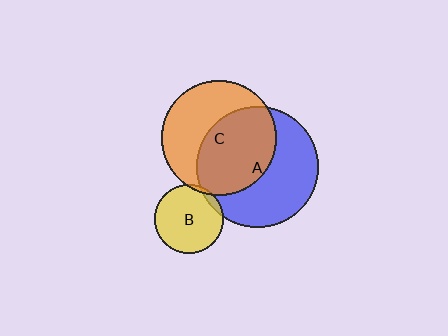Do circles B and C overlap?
Yes.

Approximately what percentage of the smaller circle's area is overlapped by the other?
Approximately 5%.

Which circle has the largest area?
Circle A (blue).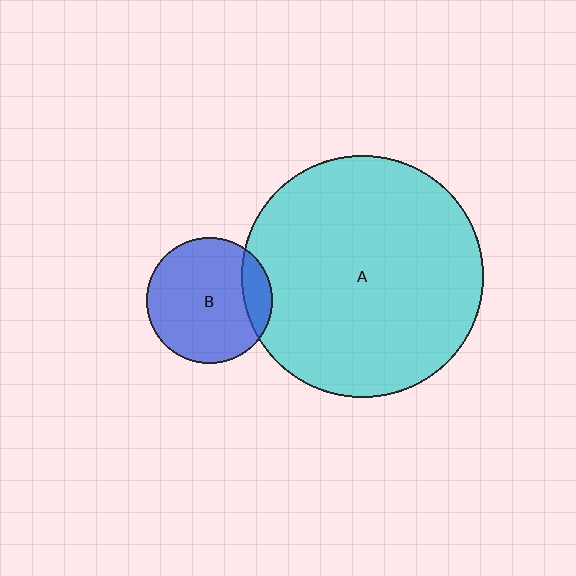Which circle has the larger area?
Circle A (cyan).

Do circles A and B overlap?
Yes.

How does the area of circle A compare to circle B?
Approximately 3.7 times.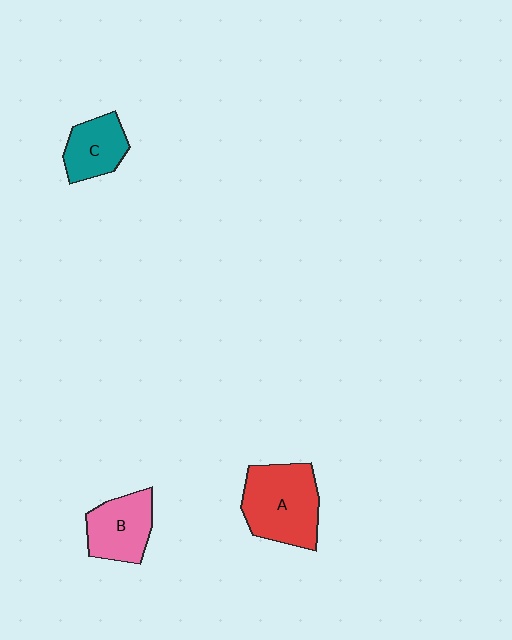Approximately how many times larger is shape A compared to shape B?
Approximately 1.4 times.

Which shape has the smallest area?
Shape C (teal).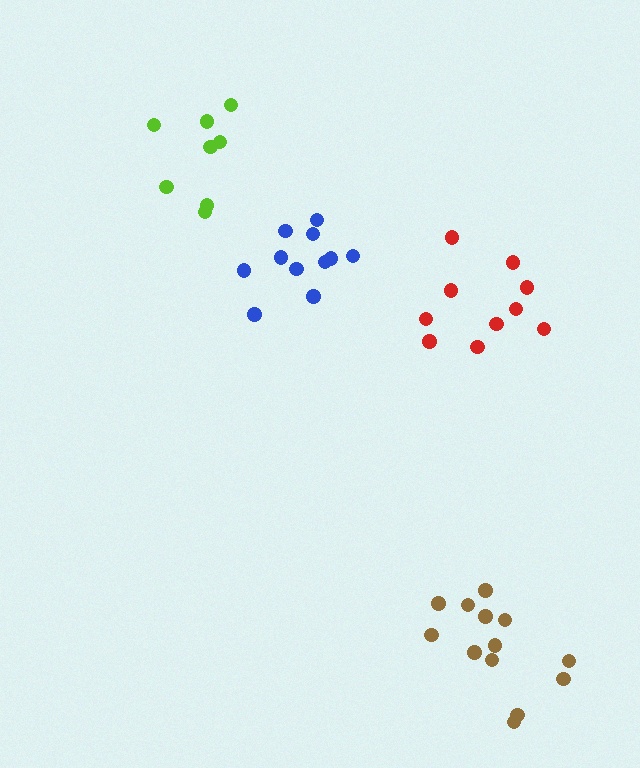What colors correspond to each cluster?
The clusters are colored: brown, lime, blue, red.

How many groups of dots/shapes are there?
There are 4 groups.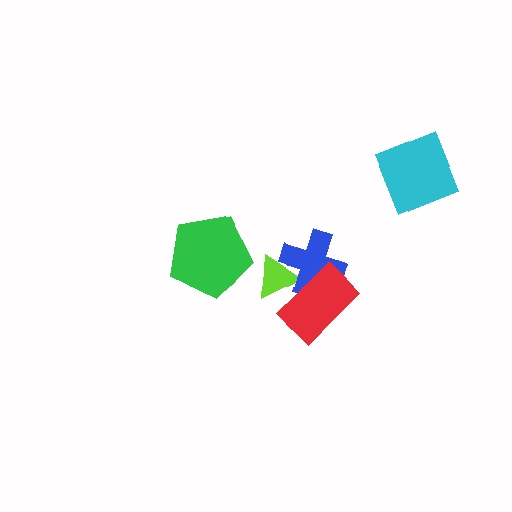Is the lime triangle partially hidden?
Yes, it is partially covered by another shape.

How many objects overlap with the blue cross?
2 objects overlap with the blue cross.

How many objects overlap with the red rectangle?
2 objects overlap with the red rectangle.